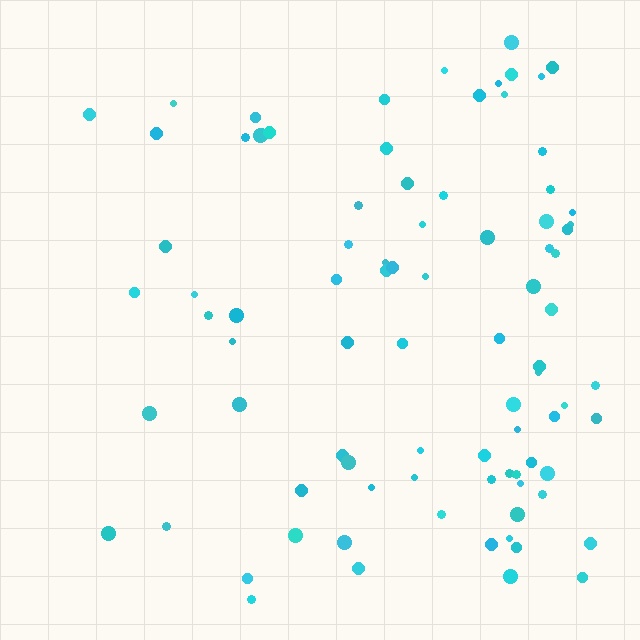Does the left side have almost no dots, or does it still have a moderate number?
Still a moderate number, just noticeably fewer than the right.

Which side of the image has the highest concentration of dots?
The right.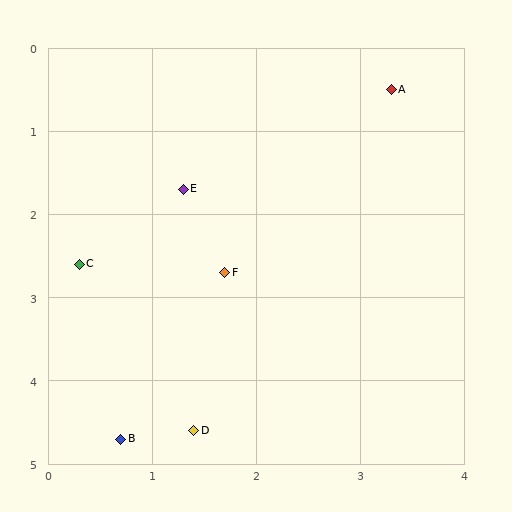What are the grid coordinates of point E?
Point E is at approximately (1.3, 1.7).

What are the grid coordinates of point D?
Point D is at approximately (1.4, 4.6).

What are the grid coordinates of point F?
Point F is at approximately (1.7, 2.7).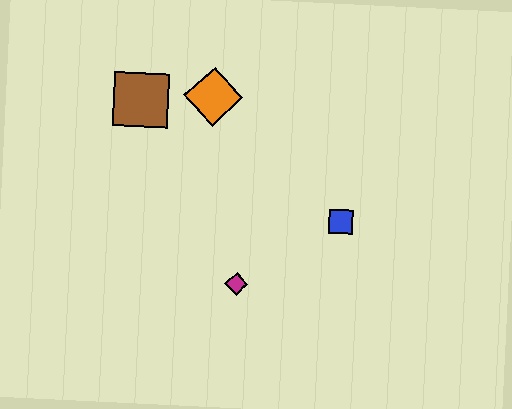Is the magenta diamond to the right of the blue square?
No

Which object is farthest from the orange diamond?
The magenta diamond is farthest from the orange diamond.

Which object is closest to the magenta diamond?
The blue square is closest to the magenta diamond.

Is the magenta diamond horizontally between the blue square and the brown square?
Yes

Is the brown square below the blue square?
No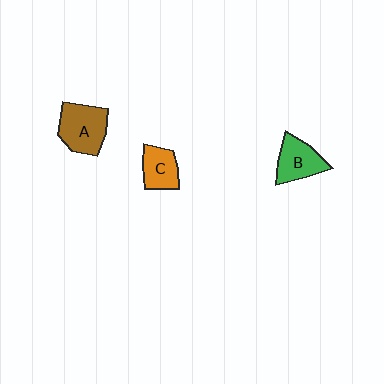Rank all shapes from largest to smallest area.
From largest to smallest: A (brown), B (green), C (orange).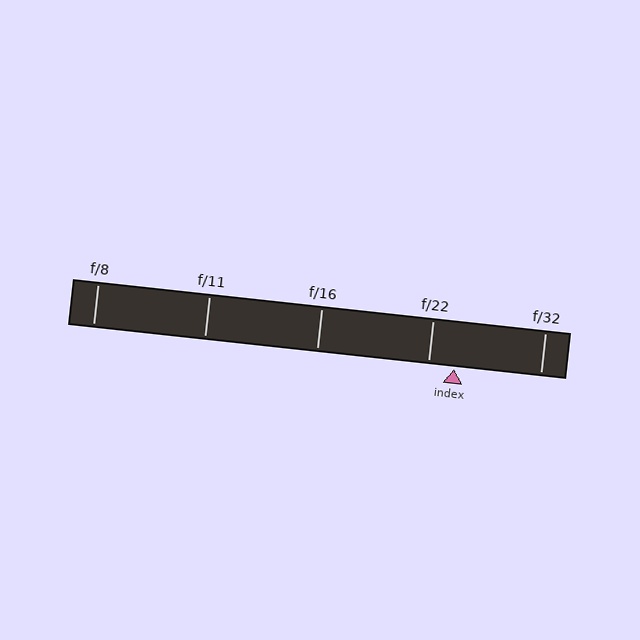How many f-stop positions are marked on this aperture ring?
There are 5 f-stop positions marked.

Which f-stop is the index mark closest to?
The index mark is closest to f/22.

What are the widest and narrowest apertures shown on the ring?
The widest aperture shown is f/8 and the narrowest is f/32.